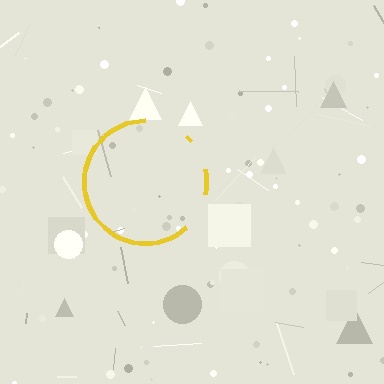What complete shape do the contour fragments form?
The contour fragments form a circle.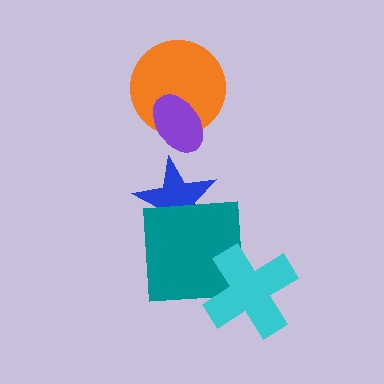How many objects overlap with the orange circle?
1 object overlaps with the orange circle.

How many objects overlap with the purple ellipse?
1 object overlaps with the purple ellipse.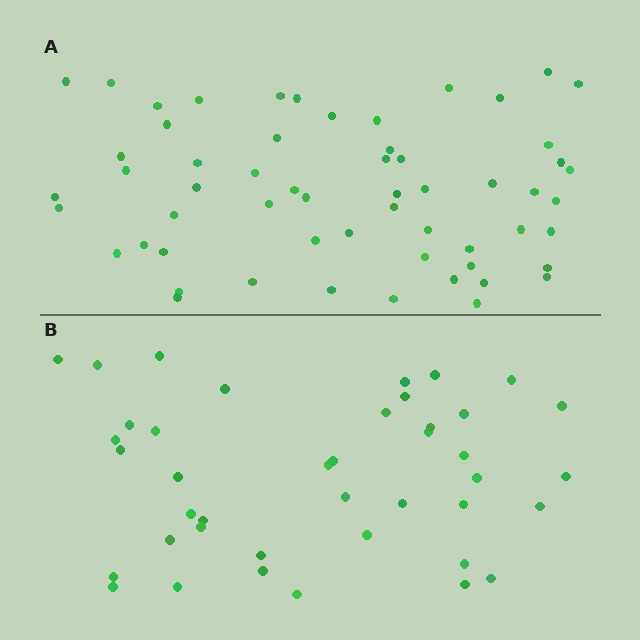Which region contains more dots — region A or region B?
Region A (the top region) has more dots.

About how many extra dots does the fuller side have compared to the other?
Region A has approximately 15 more dots than region B.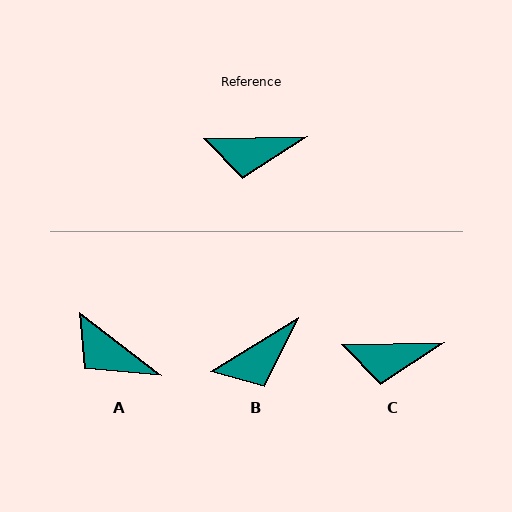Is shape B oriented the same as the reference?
No, it is off by about 31 degrees.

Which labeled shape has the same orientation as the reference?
C.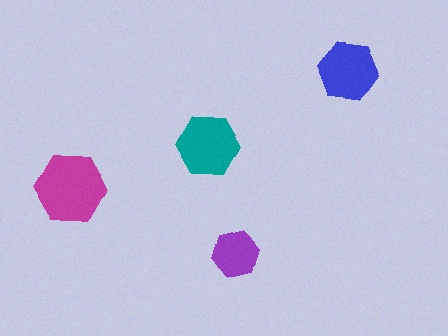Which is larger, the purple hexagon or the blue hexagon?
The blue one.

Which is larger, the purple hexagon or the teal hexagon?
The teal one.